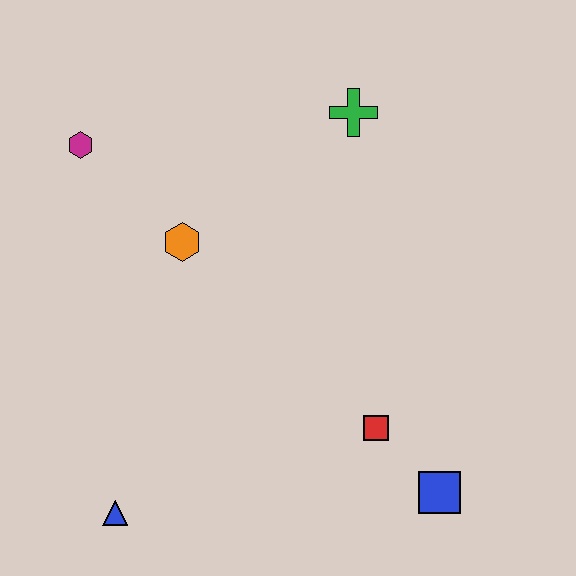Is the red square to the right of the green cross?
Yes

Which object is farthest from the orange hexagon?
The blue square is farthest from the orange hexagon.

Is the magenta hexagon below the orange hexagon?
No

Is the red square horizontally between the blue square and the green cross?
Yes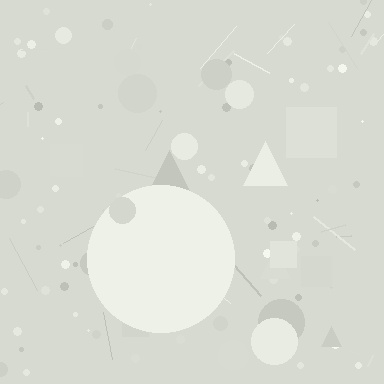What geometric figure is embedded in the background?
A circle is embedded in the background.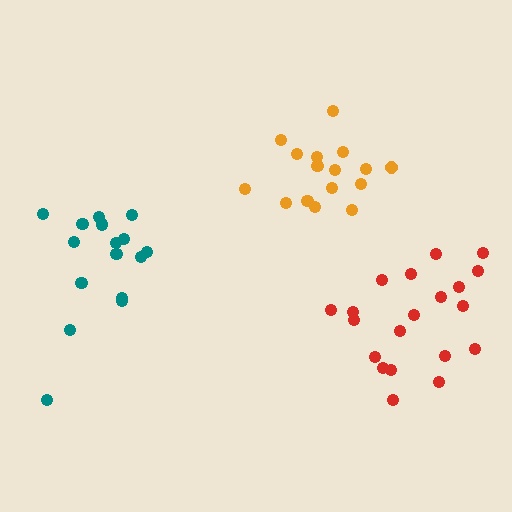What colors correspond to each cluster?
The clusters are colored: teal, orange, red.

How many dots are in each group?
Group 1: 16 dots, Group 2: 16 dots, Group 3: 20 dots (52 total).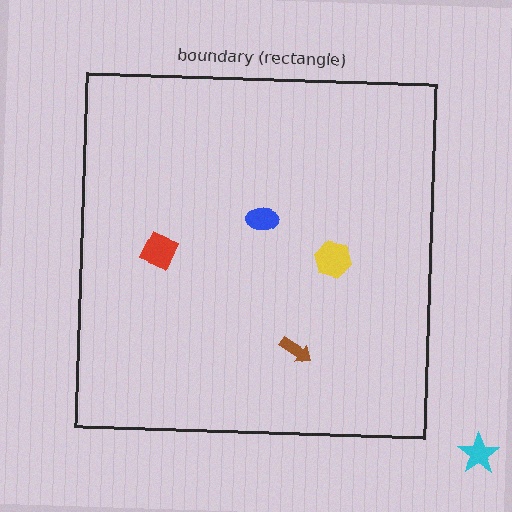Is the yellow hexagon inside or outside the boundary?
Inside.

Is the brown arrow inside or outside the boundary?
Inside.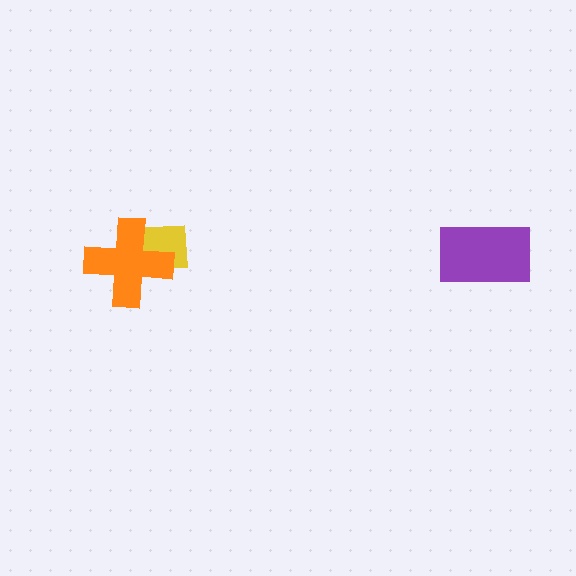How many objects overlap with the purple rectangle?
0 objects overlap with the purple rectangle.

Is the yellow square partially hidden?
Yes, it is partially covered by another shape.